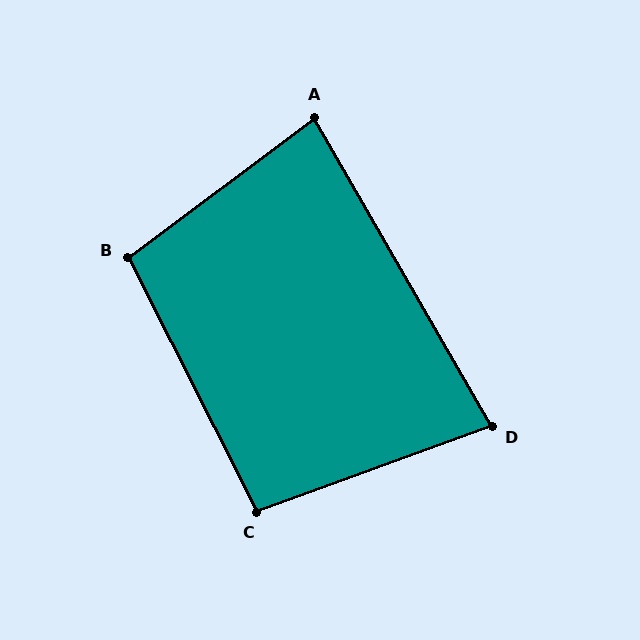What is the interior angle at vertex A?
Approximately 83 degrees (acute).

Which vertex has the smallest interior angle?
D, at approximately 80 degrees.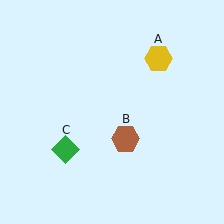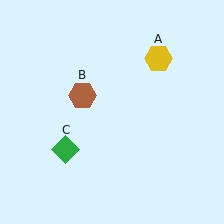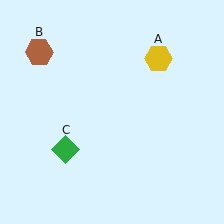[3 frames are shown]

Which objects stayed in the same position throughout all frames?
Yellow hexagon (object A) and green diamond (object C) remained stationary.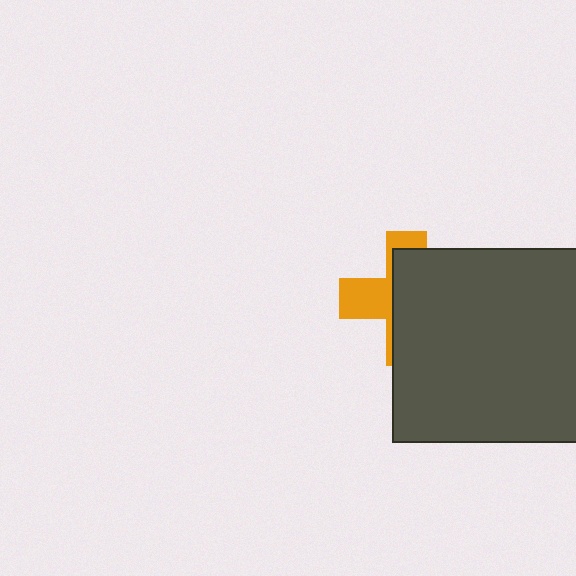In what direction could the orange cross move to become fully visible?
The orange cross could move left. That would shift it out from behind the dark gray rectangle entirely.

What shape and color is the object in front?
The object in front is a dark gray rectangle.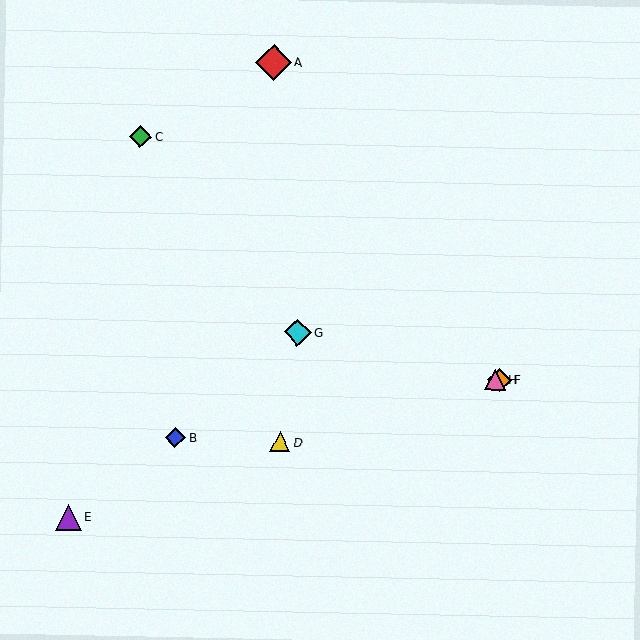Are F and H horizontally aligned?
Yes, both are at y≈380.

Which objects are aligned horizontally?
Objects F, H are aligned horizontally.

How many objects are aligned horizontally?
2 objects (F, H) are aligned horizontally.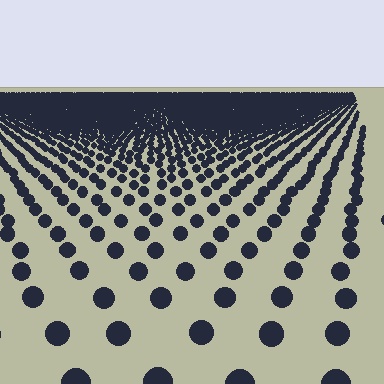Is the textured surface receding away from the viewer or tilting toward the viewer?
The surface is receding away from the viewer. Texture elements get smaller and denser toward the top.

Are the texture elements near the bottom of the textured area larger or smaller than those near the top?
Larger. Near the bottom, elements are closer to the viewer and appear at a bigger on-screen size.